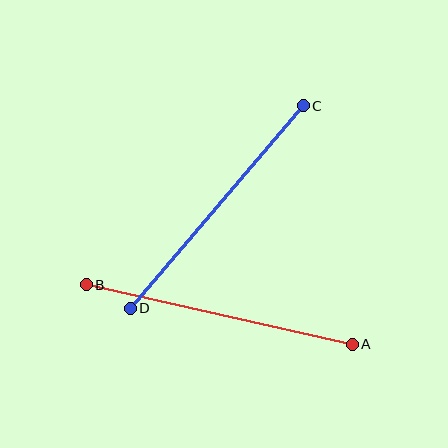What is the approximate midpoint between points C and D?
The midpoint is at approximately (217, 207) pixels.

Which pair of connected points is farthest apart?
Points A and B are farthest apart.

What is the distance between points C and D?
The distance is approximately 266 pixels.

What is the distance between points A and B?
The distance is approximately 272 pixels.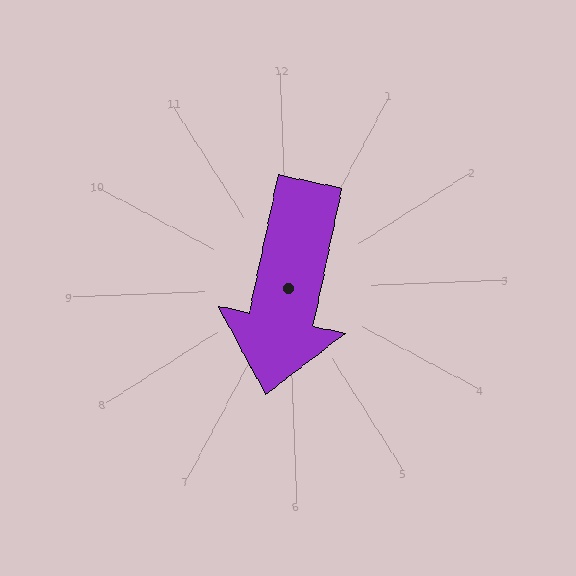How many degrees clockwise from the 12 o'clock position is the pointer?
Approximately 194 degrees.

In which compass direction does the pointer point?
South.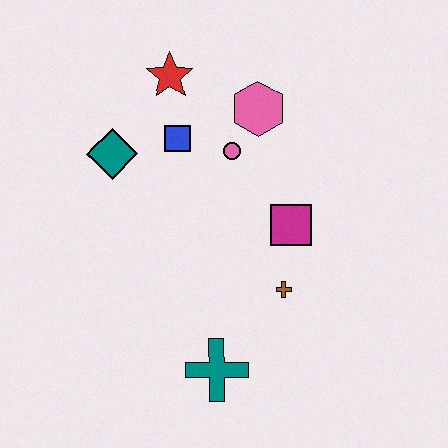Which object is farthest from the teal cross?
The red star is farthest from the teal cross.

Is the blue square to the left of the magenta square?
Yes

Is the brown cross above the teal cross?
Yes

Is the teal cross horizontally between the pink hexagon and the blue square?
Yes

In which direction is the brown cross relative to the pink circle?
The brown cross is below the pink circle.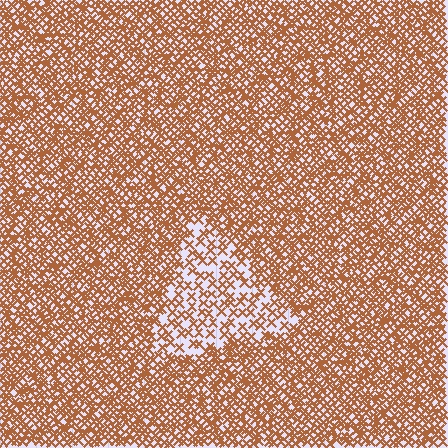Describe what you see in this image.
The image contains small brown elements arranged at two different densities. A triangle-shaped region is visible where the elements are less densely packed than the surrounding area.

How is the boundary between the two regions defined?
The boundary is defined by a change in element density (approximately 2.2x ratio). All elements are the same color, size, and shape.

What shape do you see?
I see a triangle.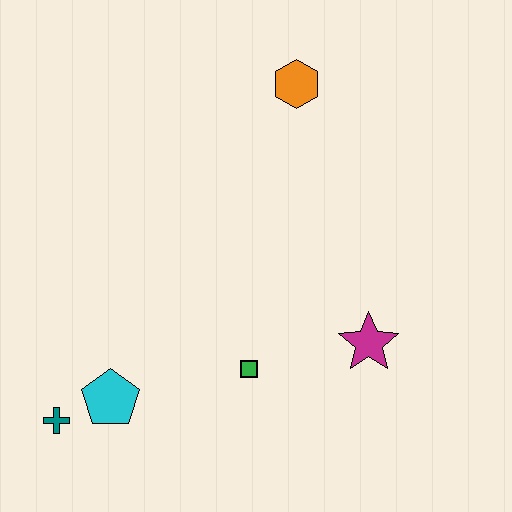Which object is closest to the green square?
The magenta star is closest to the green square.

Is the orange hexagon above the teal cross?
Yes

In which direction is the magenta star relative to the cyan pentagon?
The magenta star is to the right of the cyan pentagon.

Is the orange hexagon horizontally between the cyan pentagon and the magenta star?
Yes